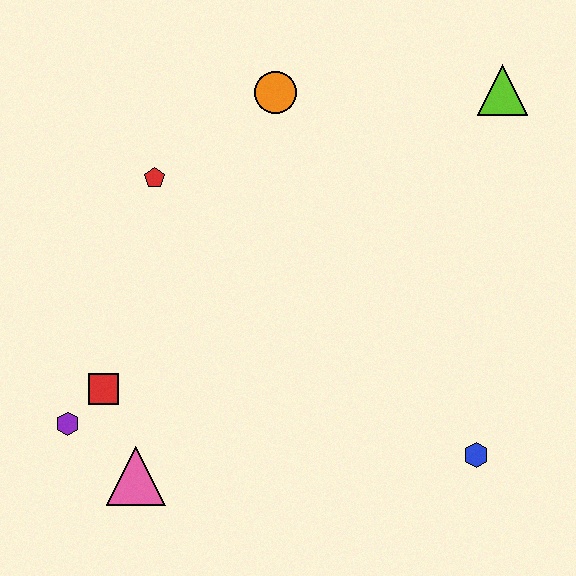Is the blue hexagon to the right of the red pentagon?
Yes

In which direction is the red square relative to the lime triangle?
The red square is to the left of the lime triangle.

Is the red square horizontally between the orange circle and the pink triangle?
No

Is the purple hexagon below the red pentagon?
Yes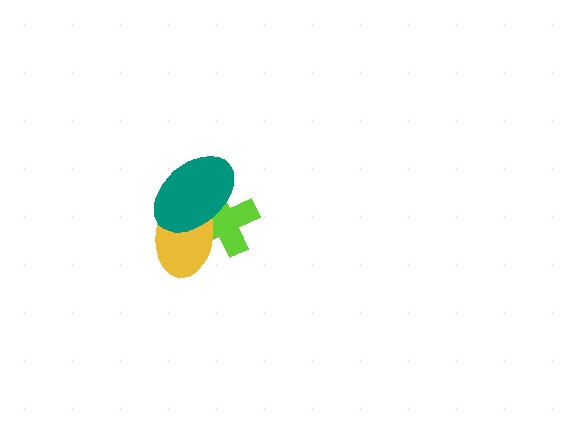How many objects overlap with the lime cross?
2 objects overlap with the lime cross.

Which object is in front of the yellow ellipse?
The teal ellipse is in front of the yellow ellipse.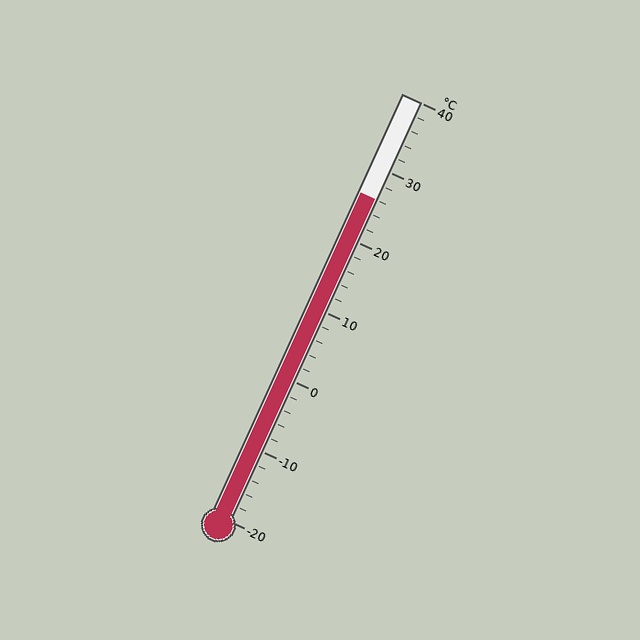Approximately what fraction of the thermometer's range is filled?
The thermometer is filled to approximately 75% of its range.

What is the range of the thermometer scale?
The thermometer scale ranges from -20°C to 40°C.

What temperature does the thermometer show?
The thermometer shows approximately 26°C.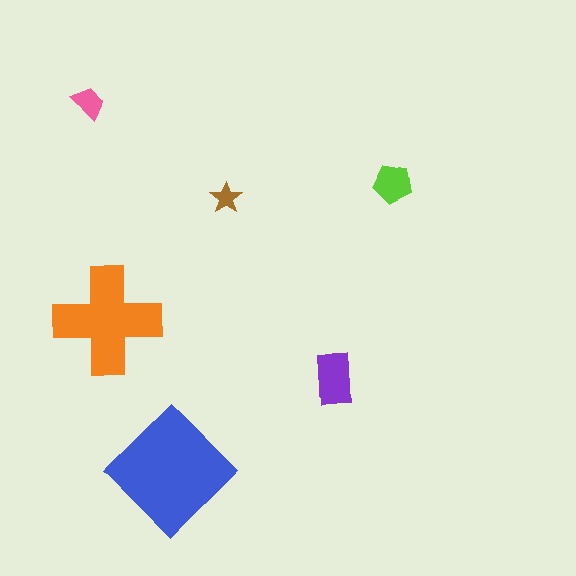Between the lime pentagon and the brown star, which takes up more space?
The lime pentagon.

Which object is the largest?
The blue diamond.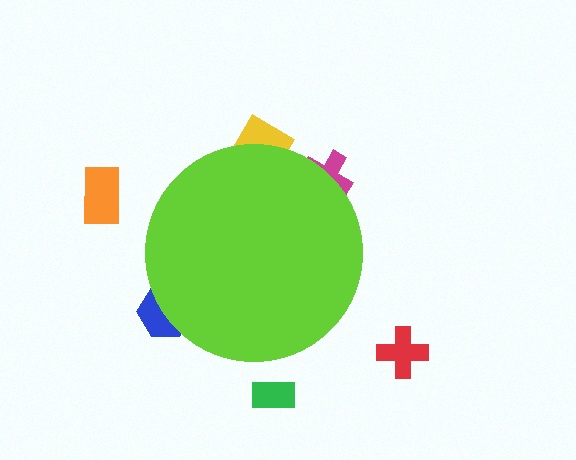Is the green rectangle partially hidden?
No, the green rectangle is fully visible.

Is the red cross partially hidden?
No, the red cross is fully visible.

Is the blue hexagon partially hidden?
Yes, the blue hexagon is partially hidden behind the lime circle.